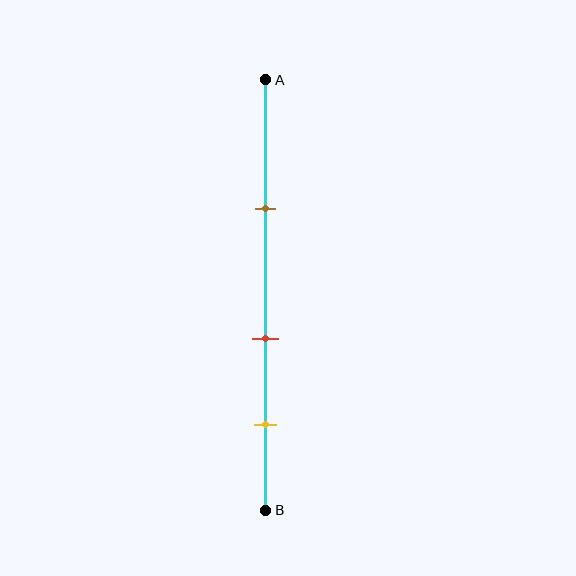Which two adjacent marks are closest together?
The red and yellow marks are the closest adjacent pair.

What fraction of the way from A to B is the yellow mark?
The yellow mark is approximately 80% (0.8) of the way from A to B.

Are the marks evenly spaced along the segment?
Yes, the marks are approximately evenly spaced.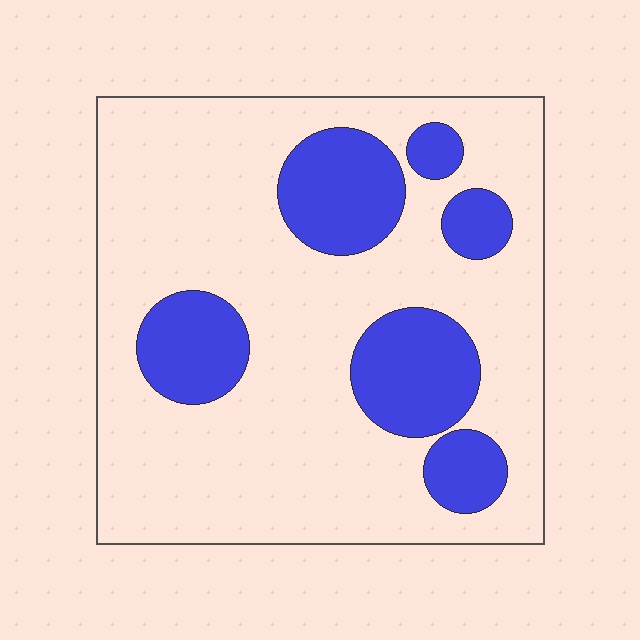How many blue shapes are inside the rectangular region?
6.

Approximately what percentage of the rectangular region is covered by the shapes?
Approximately 25%.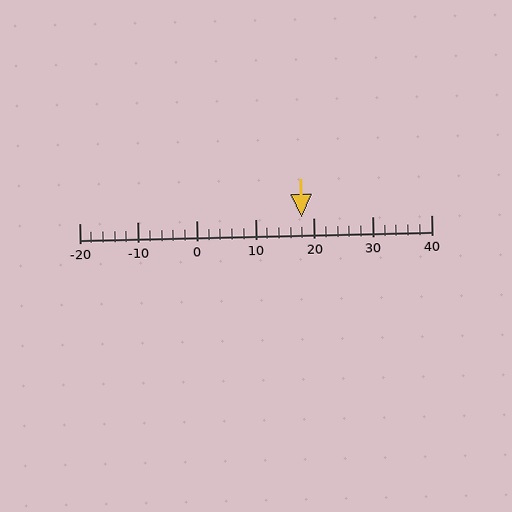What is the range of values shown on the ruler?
The ruler shows values from -20 to 40.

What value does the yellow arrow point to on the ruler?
The yellow arrow points to approximately 18.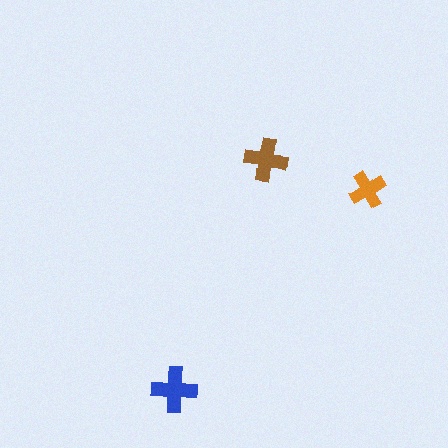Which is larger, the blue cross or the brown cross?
The blue one.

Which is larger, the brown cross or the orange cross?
The brown one.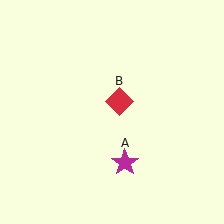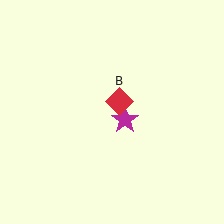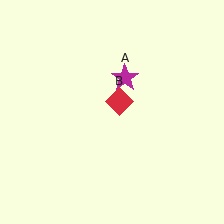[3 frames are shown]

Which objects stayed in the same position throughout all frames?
Red diamond (object B) remained stationary.